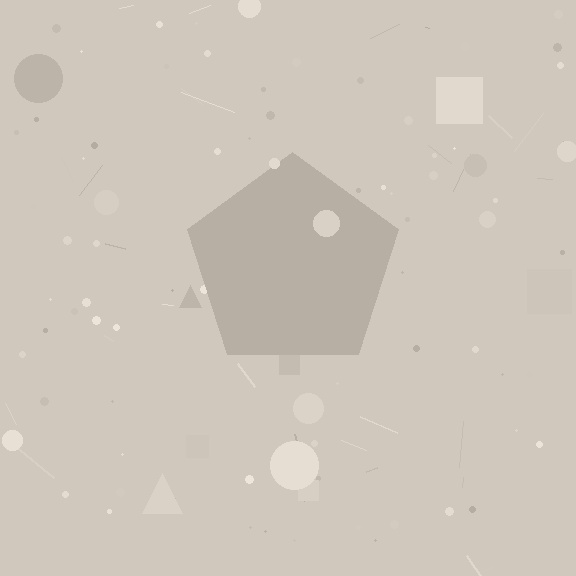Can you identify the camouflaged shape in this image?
The camouflaged shape is a pentagon.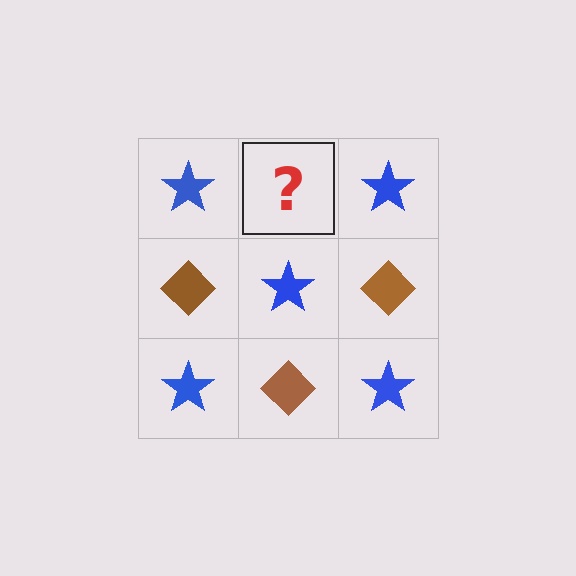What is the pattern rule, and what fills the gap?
The rule is that it alternates blue star and brown diamond in a checkerboard pattern. The gap should be filled with a brown diamond.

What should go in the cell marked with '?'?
The missing cell should contain a brown diamond.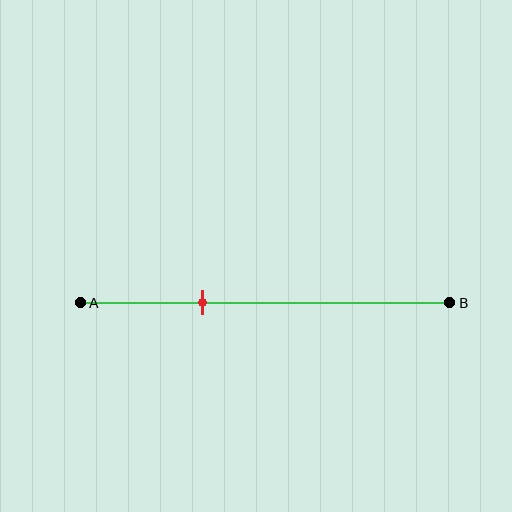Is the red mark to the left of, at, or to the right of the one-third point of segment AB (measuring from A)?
The red mark is approximately at the one-third point of segment AB.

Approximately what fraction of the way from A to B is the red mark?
The red mark is approximately 35% of the way from A to B.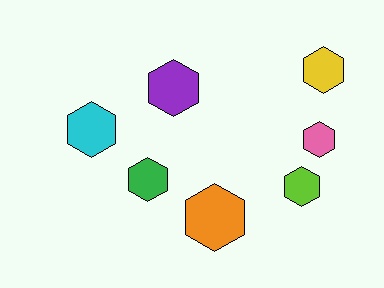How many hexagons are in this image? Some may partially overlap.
There are 7 hexagons.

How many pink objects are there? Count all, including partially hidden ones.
There is 1 pink object.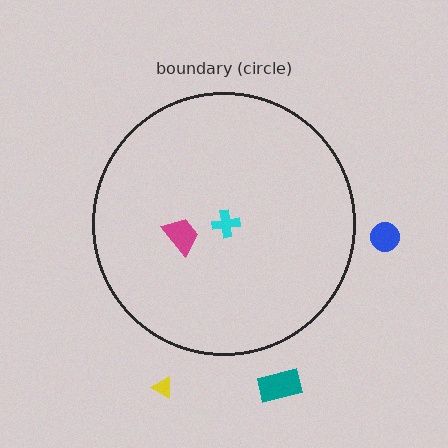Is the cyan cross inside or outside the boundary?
Inside.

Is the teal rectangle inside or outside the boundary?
Outside.